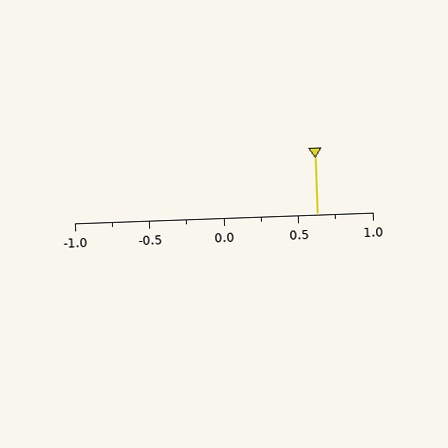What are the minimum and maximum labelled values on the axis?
The axis runs from -1.0 to 1.0.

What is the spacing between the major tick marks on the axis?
The major ticks are spaced 0.5 apart.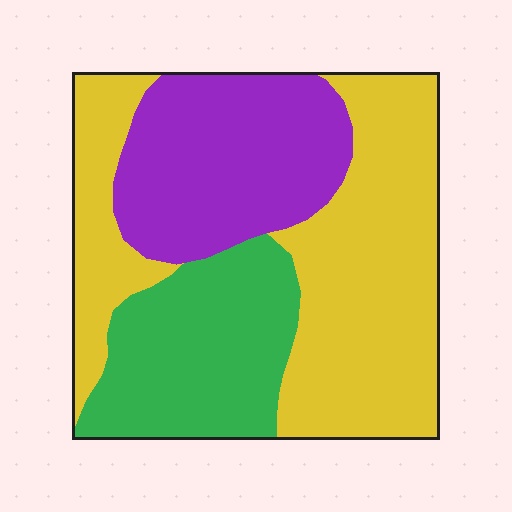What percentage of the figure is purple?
Purple covers about 25% of the figure.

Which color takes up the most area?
Yellow, at roughly 50%.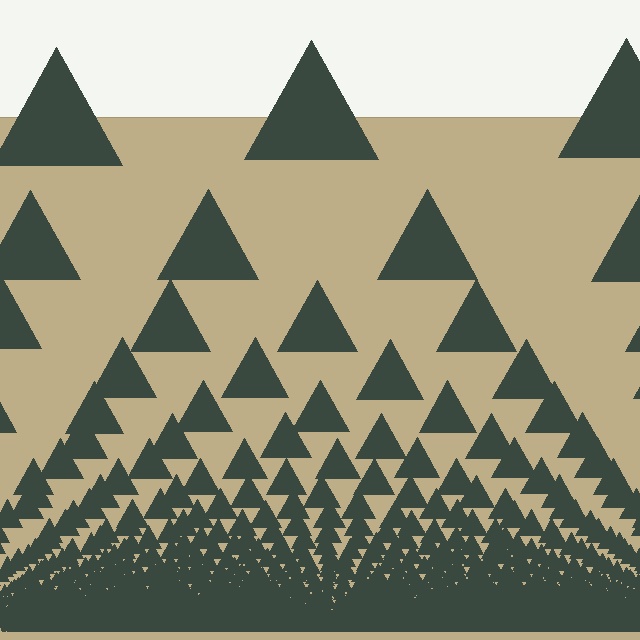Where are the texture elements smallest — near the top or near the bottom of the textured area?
Near the bottom.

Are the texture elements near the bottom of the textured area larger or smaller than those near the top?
Smaller. The gradient is inverted — elements near the bottom are smaller and denser.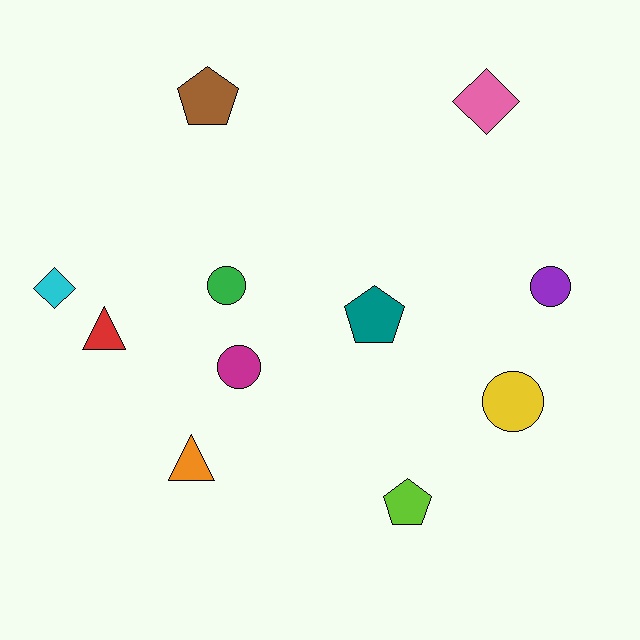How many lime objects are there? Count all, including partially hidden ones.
There is 1 lime object.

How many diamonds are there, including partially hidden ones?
There are 2 diamonds.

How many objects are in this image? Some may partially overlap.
There are 11 objects.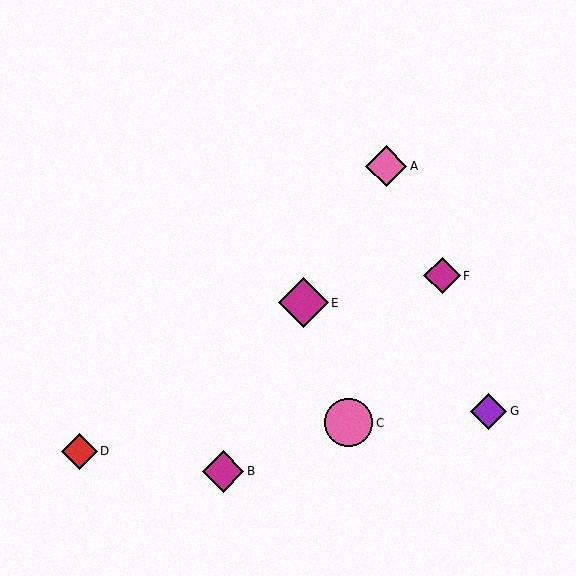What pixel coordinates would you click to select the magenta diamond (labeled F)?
Click at (442, 276) to select the magenta diamond F.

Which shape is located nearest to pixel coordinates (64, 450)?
The red diamond (labeled D) at (79, 451) is nearest to that location.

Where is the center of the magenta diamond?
The center of the magenta diamond is at (303, 303).